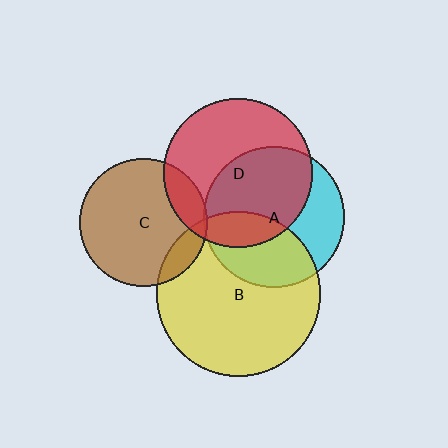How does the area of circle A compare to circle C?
Approximately 1.2 times.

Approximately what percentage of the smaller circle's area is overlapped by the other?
Approximately 10%.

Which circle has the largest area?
Circle B (yellow).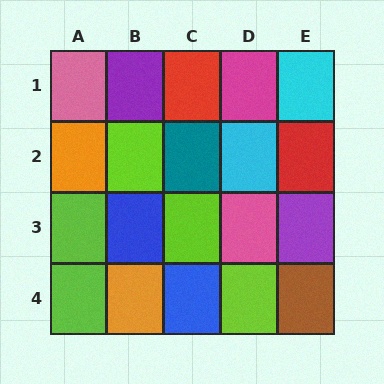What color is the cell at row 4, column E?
Brown.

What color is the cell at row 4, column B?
Orange.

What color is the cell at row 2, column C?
Teal.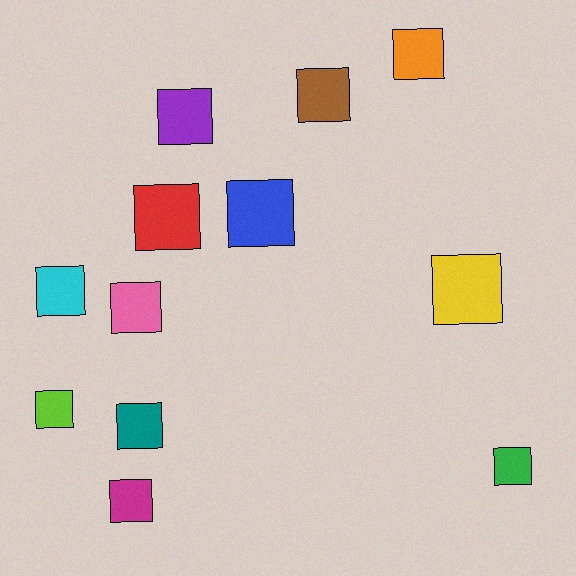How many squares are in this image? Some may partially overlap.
There are 12 squares.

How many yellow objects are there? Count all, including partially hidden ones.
There is 1 yellow object.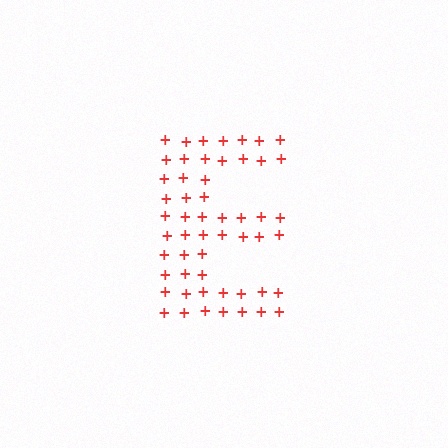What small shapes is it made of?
It is made of small plus signs.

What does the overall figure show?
The overall figure shows the letter E.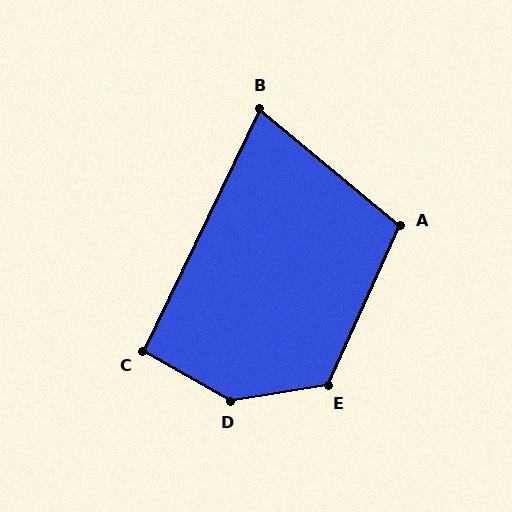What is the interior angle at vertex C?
Approximately 94 degrees (approximately right).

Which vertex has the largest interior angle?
D, at approximately 140 degrees.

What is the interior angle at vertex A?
Approximately 105 degrees (obtuse).